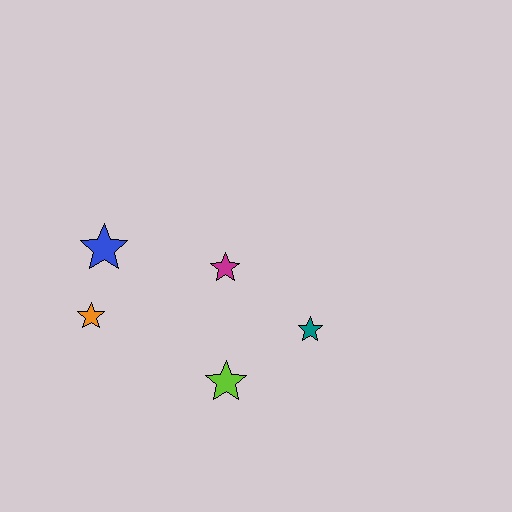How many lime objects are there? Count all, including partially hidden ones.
There is 1 lime object.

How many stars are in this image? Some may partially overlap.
There are 5 stars.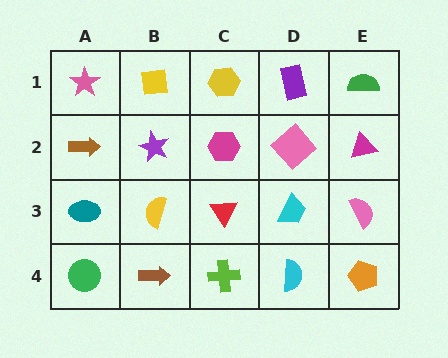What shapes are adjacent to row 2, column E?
A green semicircle (row 1, column E), a pink semicircle (row 3, column E), a pink diamond (row 2, column D).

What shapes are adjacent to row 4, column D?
A cyan trapezoid (row 3, column D), a lime cross (row 4, column C), an orange pentagon (row 4, column E).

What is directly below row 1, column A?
A brown arrow.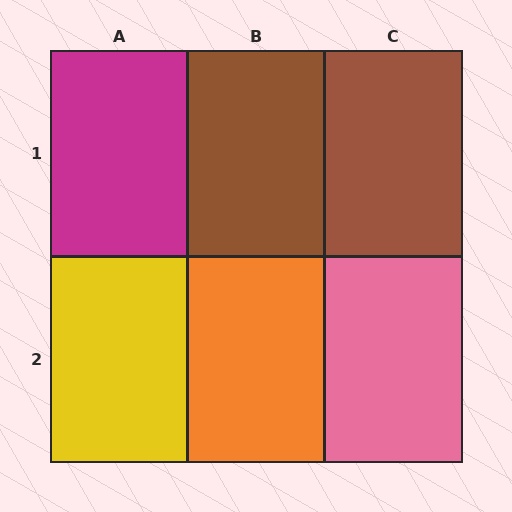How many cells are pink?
1 cell is pink.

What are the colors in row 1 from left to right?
Magenta, brown, brown.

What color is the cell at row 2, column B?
Orange.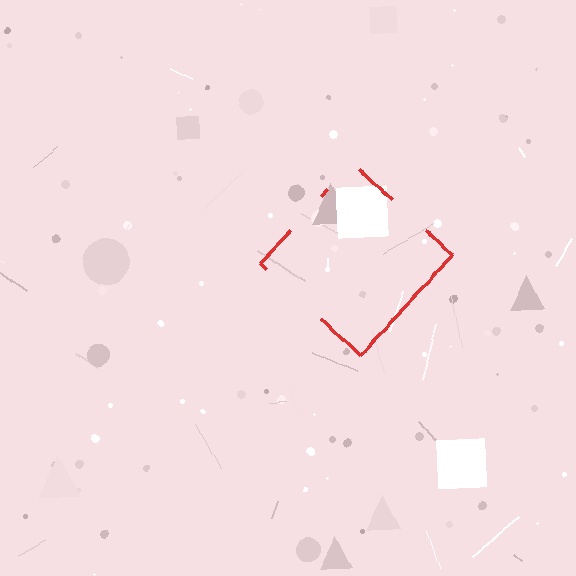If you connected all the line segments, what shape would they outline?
They would outline a diamond.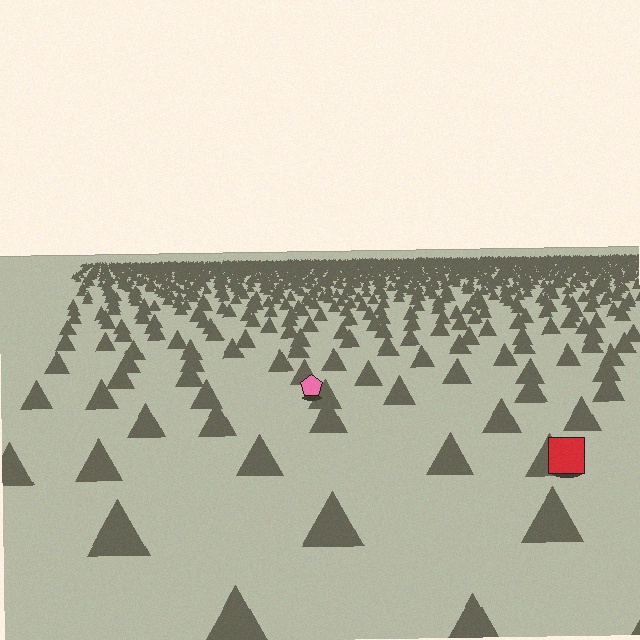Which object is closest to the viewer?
The red square is closest. The texture marks near it are larger and more spread out.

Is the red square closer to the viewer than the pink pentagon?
Yes. The red square is closer — you can tell from the texture gradient: the ground texture is coarser near it.